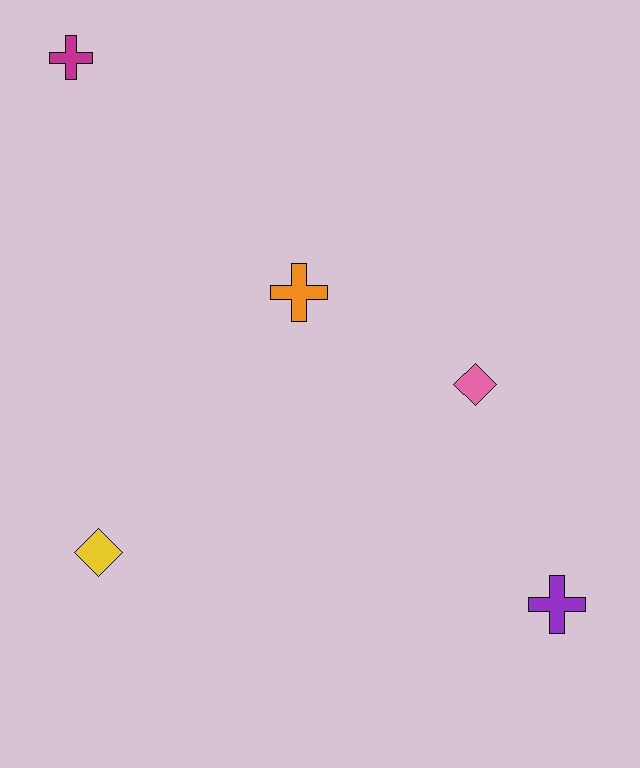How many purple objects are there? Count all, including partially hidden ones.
There is 1 purple object.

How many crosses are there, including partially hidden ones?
There are 3 crosses.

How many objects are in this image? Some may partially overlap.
There are 5 objects.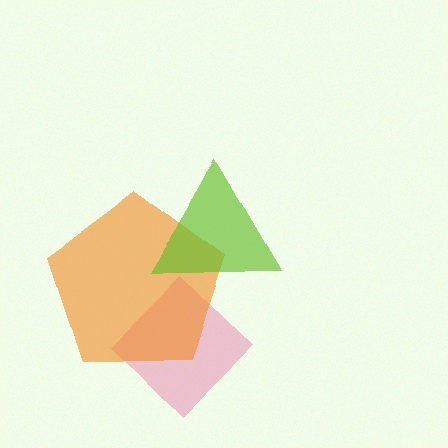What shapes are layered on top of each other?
The layered shapes are: a pink diamond, an orange pentagon, a lime triangle.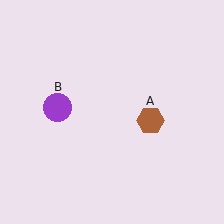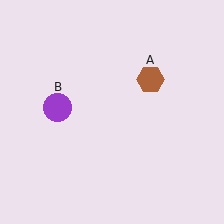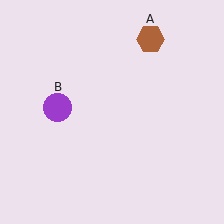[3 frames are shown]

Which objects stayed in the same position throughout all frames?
Purple circle (object B) remained stationary.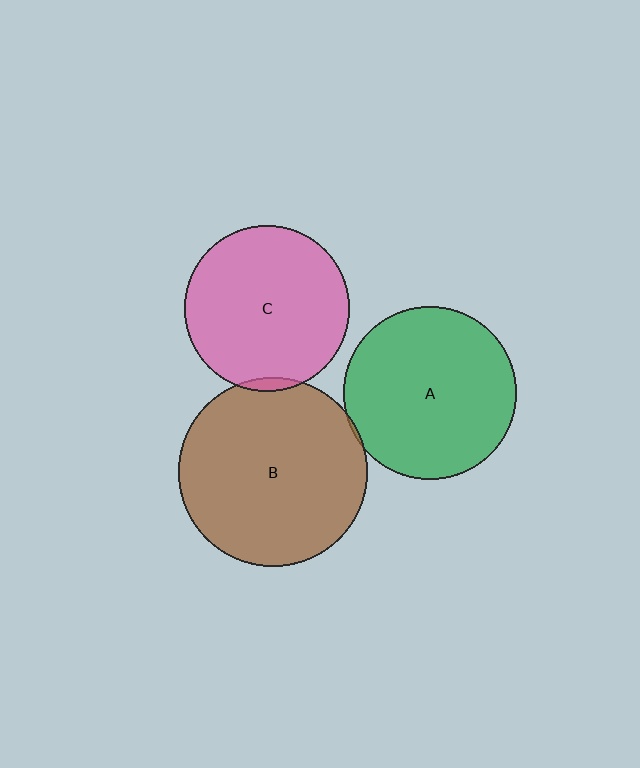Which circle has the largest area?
Circle B (brown).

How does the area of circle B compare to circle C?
Approximately 1.3 times.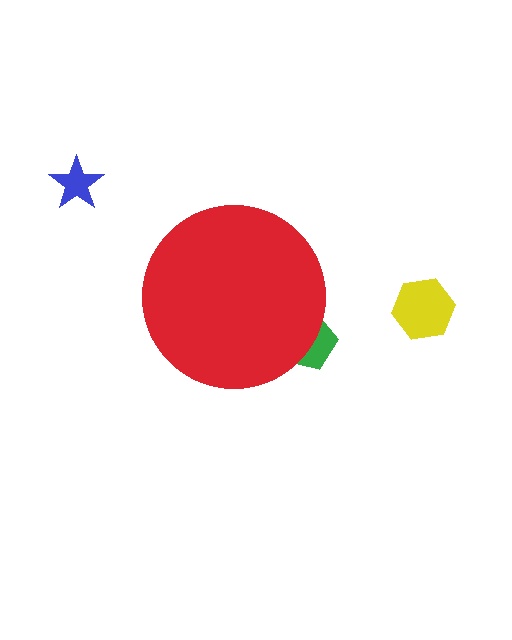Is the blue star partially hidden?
No, the blue star is fully visible.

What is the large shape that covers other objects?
A red circle.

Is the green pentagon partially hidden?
Yes, the green pentagon is partially hidden behind the red circle.